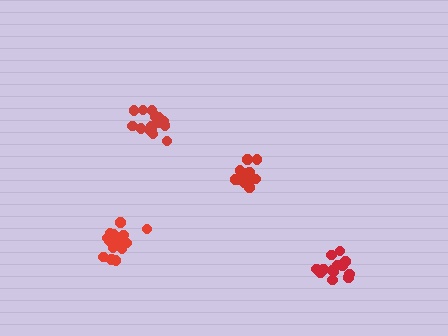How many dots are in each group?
Group 1: 16 dots, Group 2: 19 dots, Group 3: 16 dots, Group 4: 13 dots (64 total).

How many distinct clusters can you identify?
There are 4 distinct clusters.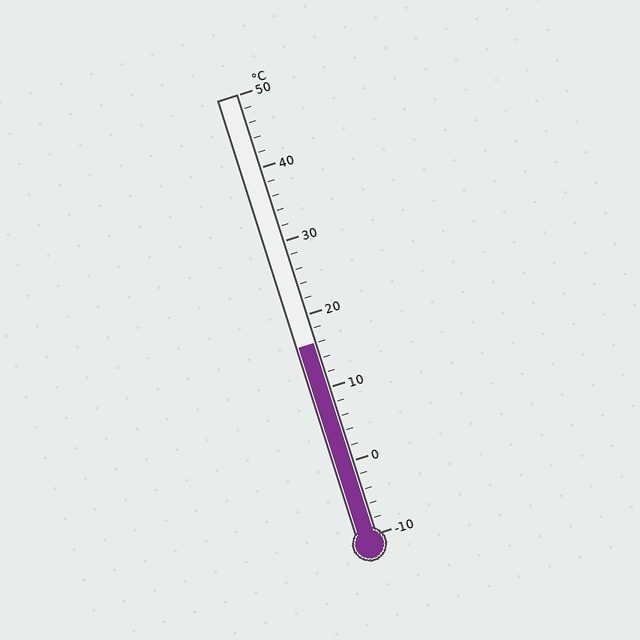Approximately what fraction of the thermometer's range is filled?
The thermometer is filled to approximately 45% of its range.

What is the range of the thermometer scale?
The thermometer scale ranges from -10°C to 50°C.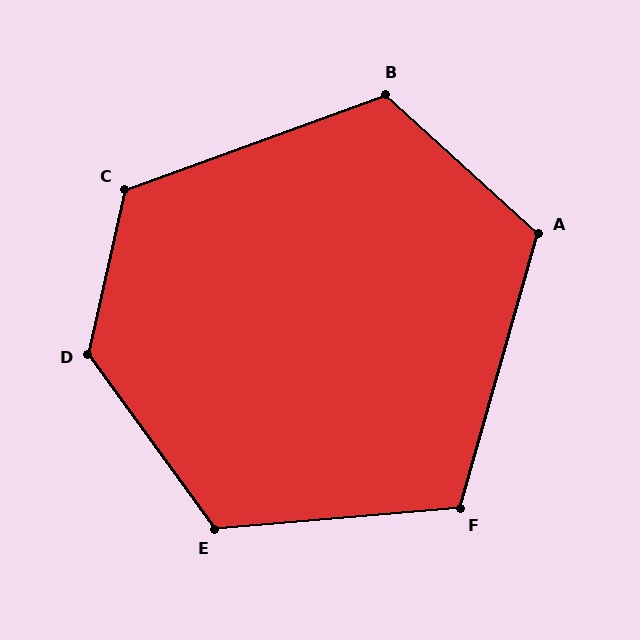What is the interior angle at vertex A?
Approximately 116 degrees (obtuse).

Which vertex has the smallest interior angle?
F, at approximately 111 degrees.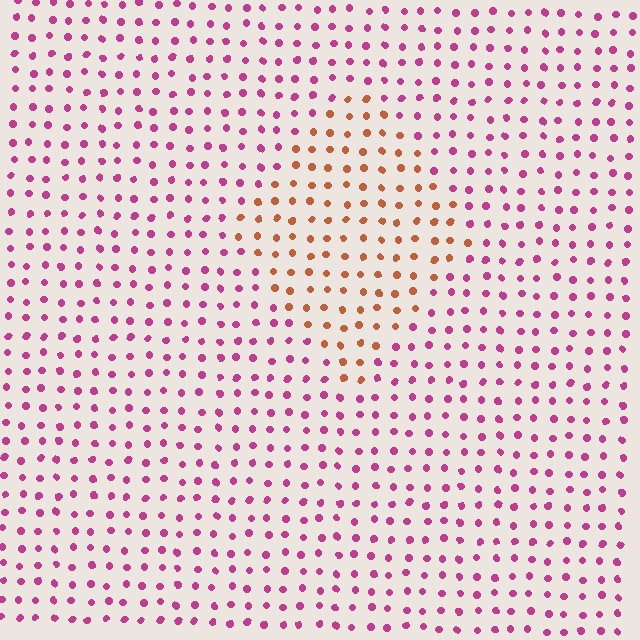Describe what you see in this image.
The image is filled with small magenta elements in a uniform arrangement. A diamond-shaped region is visible where the elements are tinted to a slightly different hue, forming a subtle color boundary.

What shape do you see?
I see a diamond.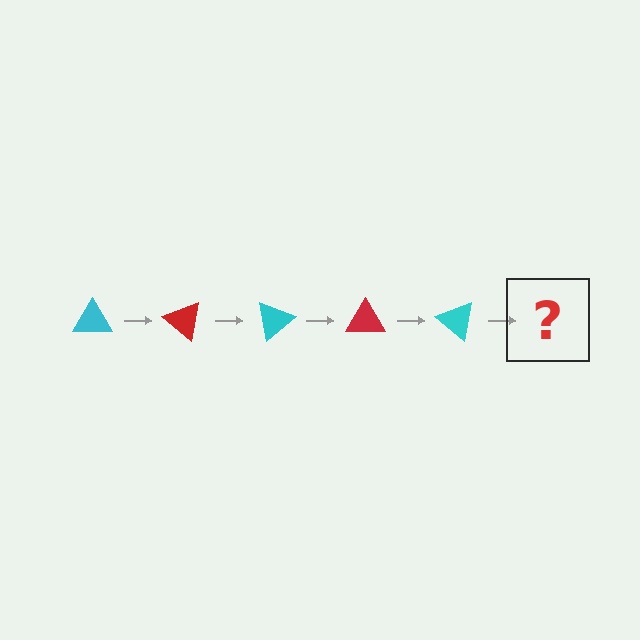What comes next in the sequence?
The next element should be a red triangle, rotated 200 degrees from the start.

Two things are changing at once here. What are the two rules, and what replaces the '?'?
The two rules are that it rotates 40 degrees each step and the color cycles through cyan and red. The '?' should be a red triangle, rotated 200 degrees from the start.